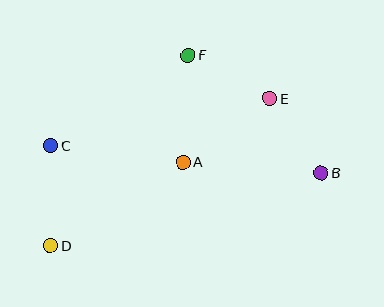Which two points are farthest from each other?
Points B and D are farthest from each other.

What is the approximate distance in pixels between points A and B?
The distance between A and B is approximately 139 pixels.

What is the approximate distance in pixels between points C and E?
The distance between C and E is approximately 224 pixels.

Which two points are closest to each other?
Points B and E are closest to each other.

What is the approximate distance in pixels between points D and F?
The distance between D and F is approximately 235 pixels.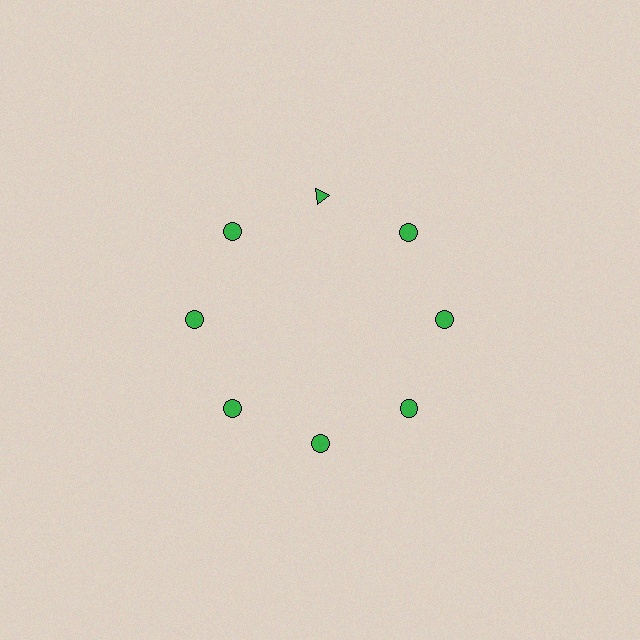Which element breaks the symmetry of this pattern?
The green triangle at roughly the 12 o'clock position breaks the symmetry. All other shapes are green circles.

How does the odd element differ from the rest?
It has a different shape: triangle instead of circle.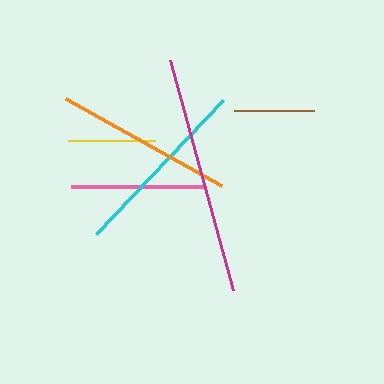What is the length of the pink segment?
The pink segment is approximately 132 pixels long.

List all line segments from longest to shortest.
From longest to shortest: magenta, cyan, orange, pink, yellow, brown.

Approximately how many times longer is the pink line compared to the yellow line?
The pink line is approximately 1.5 times the length of the yellow line.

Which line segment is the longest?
The magenta line is the longest at approximately 238 pixels.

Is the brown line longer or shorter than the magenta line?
The magenta line is longer than the brown line.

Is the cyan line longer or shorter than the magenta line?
The magenta line is longer than the cyan line.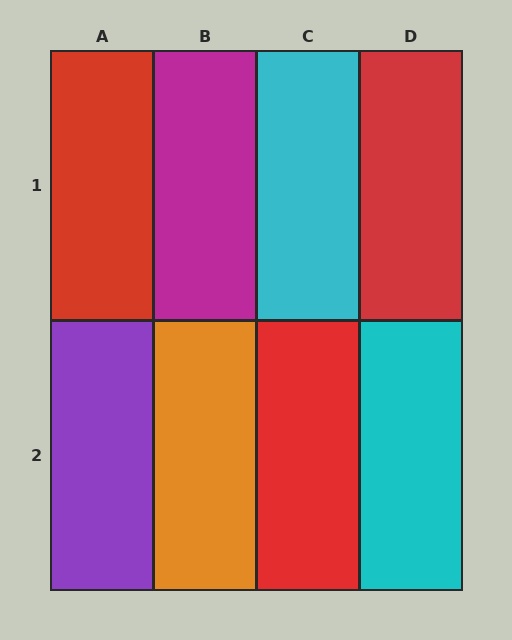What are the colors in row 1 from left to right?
Red, magenta, cyan, red.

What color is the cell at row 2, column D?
Cyan.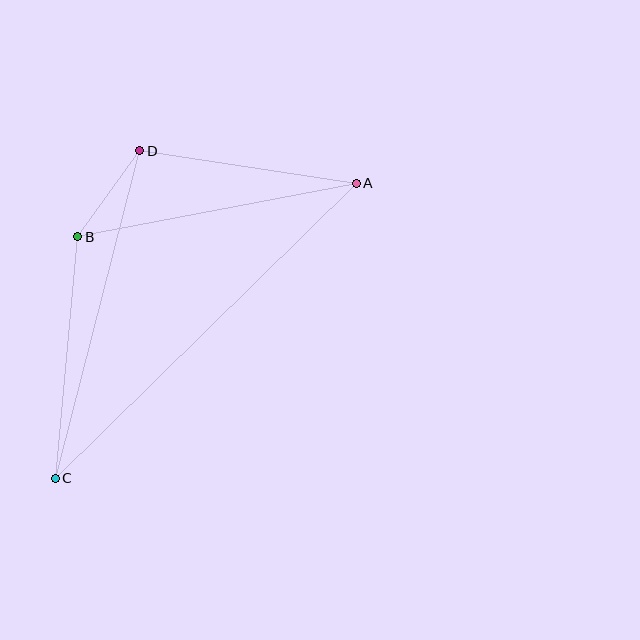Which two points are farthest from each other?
Points A and C are farthest from each other.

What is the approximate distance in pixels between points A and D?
The distance between A and D is approximately 219 pixels.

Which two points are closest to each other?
Points B and D are closest to each other.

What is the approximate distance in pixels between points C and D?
The distance between C and D is approximately 339 pixels.